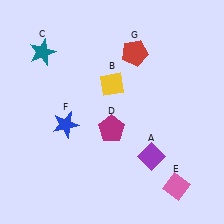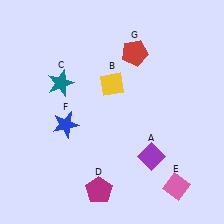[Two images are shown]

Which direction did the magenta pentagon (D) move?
The magenta pentagon (D) moved down.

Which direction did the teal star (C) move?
The teal star (C) moved down.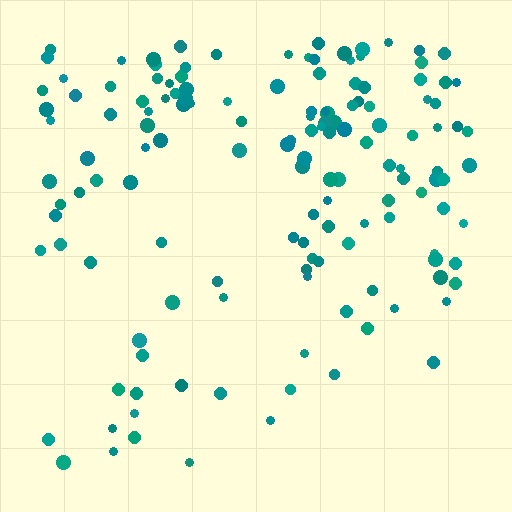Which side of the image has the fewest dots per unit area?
The bottom.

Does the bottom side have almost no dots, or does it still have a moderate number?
Still a moderate number, just noticeably fewer than the top.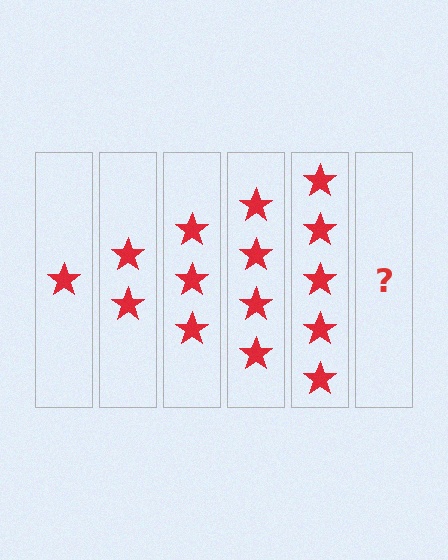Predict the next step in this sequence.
The next step is 6 stars.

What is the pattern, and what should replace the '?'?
The pattern is that each step adds one more star. The '?' should be 6 stars.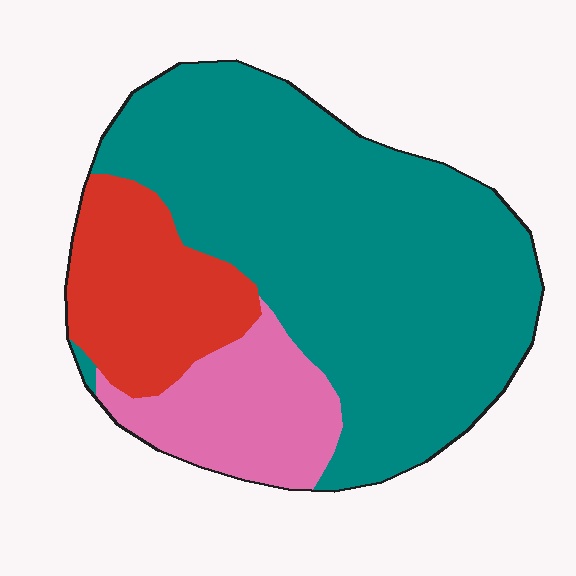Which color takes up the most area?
Teal, at roughly 65%.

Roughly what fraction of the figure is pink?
Pink covers around 15% of the figure.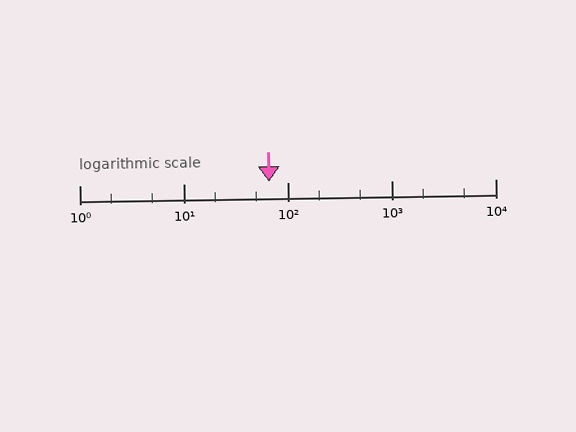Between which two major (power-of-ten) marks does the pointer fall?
The pointer is between 10 and 100.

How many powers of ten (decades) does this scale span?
The scale spans 4 decades, from 1 to 10000.